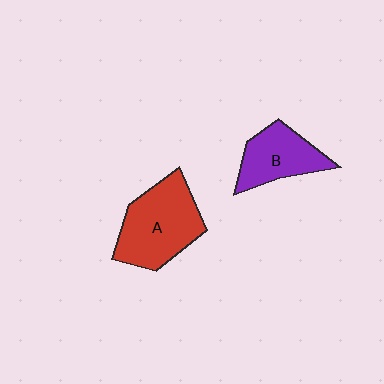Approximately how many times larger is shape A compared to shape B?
Approximately 1.5 times.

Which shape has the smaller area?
Shape B (purple).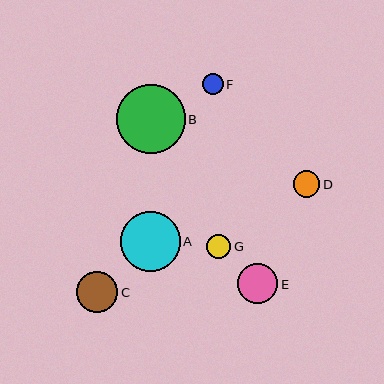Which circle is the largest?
Circle B is the largest with a size of approximately 68 pixels.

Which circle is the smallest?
Circle F is the smallest with a size of approximately 20 pixels.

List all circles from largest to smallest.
From largest to smallest: B, A, C, E, D, G, F.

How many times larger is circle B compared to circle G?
Circle B is approximately 2.9 times the size of circle G.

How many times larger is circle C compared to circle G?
Circle C is approximately 1.7 times the size of circle G.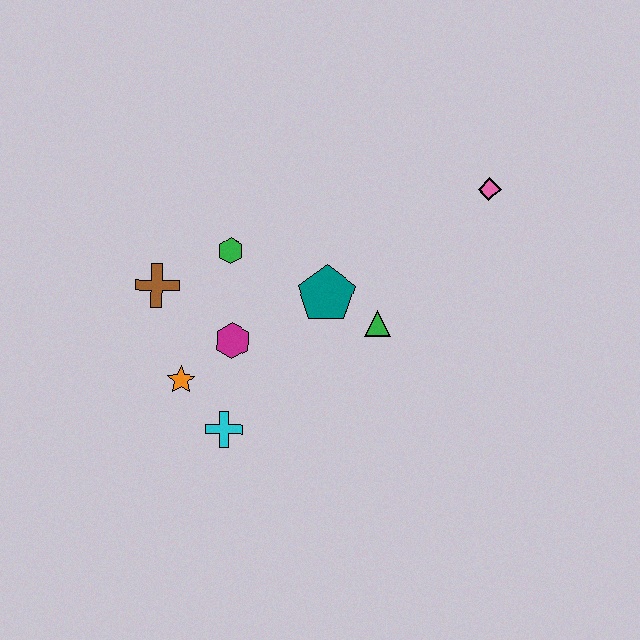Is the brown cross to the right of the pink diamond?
No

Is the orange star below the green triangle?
Yes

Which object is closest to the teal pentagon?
The green triangle is closest to the teal pentagon.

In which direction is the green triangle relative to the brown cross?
The green triangle is to the right of the brown cross.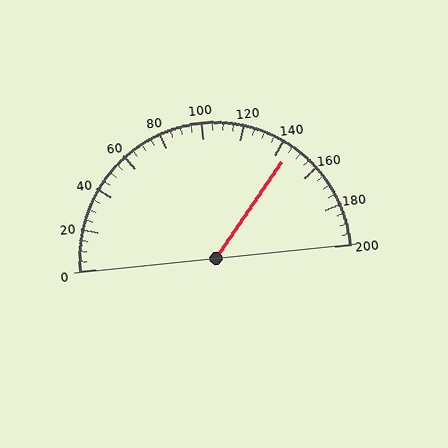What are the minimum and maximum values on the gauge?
The gauge ranges from 0 to 200.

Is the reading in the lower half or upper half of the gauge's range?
The reading is in the upper half of the range (0 to 200).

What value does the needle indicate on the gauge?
The needle indicates approximately 145.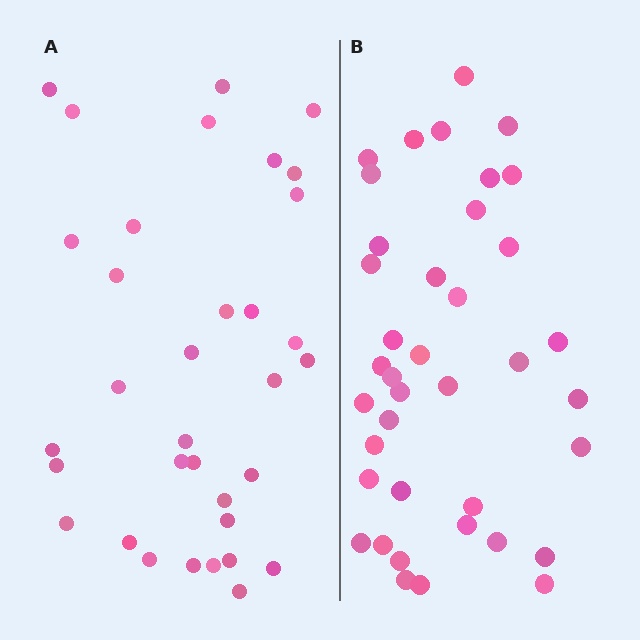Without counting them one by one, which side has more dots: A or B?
Region B (the right region) has more dots.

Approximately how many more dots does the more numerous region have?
Region B has about 5 more dots than region A.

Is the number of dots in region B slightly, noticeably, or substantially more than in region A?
Region B has only slightly more — the two regions are fairly close. The ratio is roughly 1.1 to 1.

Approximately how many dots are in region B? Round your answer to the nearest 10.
About 40 dots. (The exact count is 39, which rounds to 40.)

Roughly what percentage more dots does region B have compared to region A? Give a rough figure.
About 15% more.